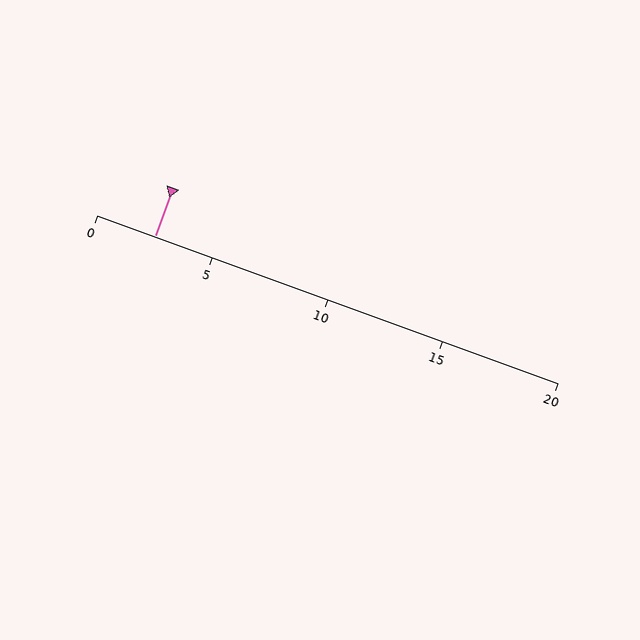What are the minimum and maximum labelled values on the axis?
The axis runs from 0 to 20.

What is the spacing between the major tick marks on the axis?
The major ticks are spaced 5 apart.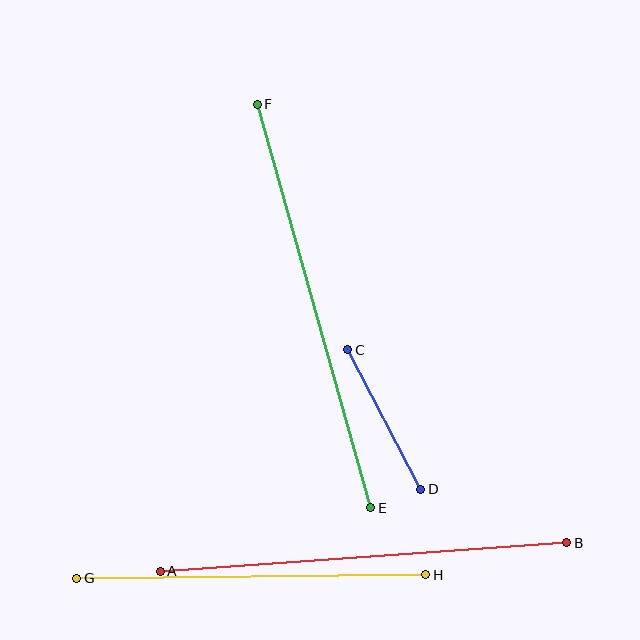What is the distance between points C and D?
The distance is approximately 157 pixels.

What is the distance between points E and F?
The distance is approximately 419 pixels.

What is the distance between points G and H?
The distance is approximately 349 pixels.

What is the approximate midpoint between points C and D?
The midpoint is at approximately (385, 419) pixels.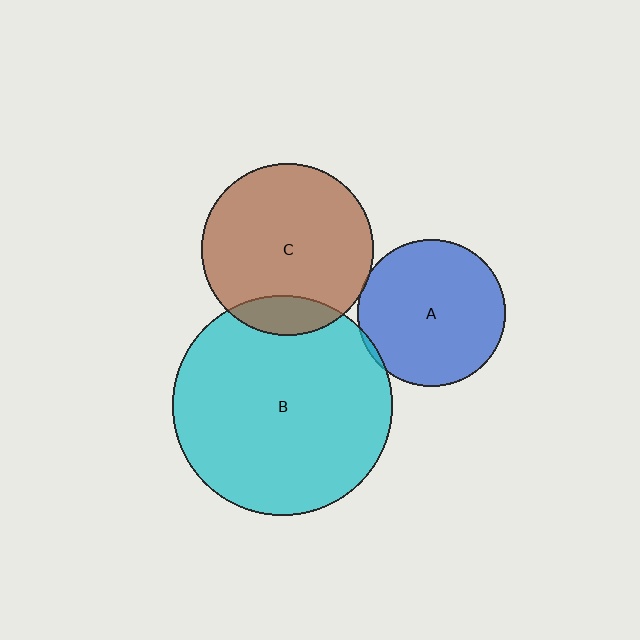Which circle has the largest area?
Circle B (cyan).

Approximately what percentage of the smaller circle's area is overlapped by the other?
Approximately 5%.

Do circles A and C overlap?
Yes.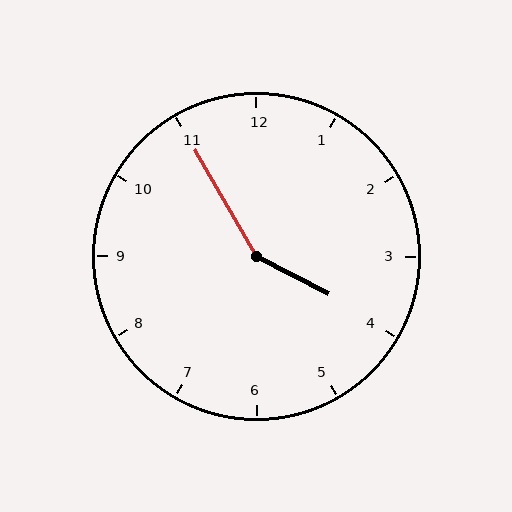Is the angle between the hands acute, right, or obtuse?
It is obtuse.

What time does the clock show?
3:55.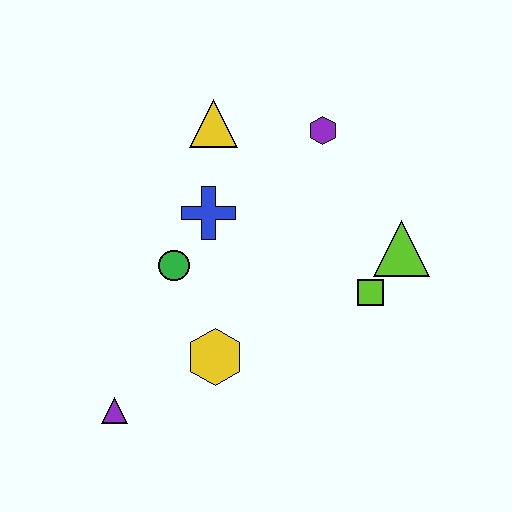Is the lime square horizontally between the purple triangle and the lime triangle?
Yes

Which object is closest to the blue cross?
The green circle is closest to the blue cross.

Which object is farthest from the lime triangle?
The purple triangle is farthest from the lime triangle.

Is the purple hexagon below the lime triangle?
No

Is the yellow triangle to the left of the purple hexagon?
Yes